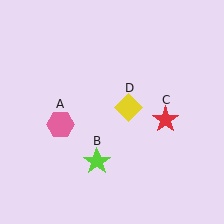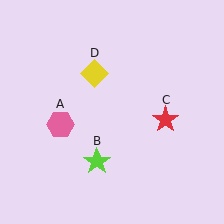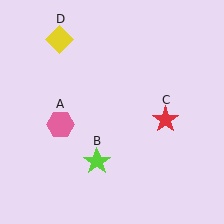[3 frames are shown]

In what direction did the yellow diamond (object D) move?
The yellow diamond (object D) moved up and to the left.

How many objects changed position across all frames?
1 object changed position: yellow diamond (object D).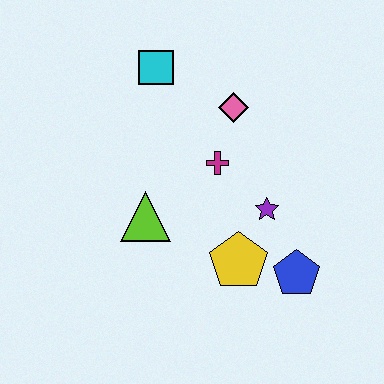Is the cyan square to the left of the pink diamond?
Yes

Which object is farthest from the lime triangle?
The blue pentagon is farthest from the lime triangle.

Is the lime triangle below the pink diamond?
Yes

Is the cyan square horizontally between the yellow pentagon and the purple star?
No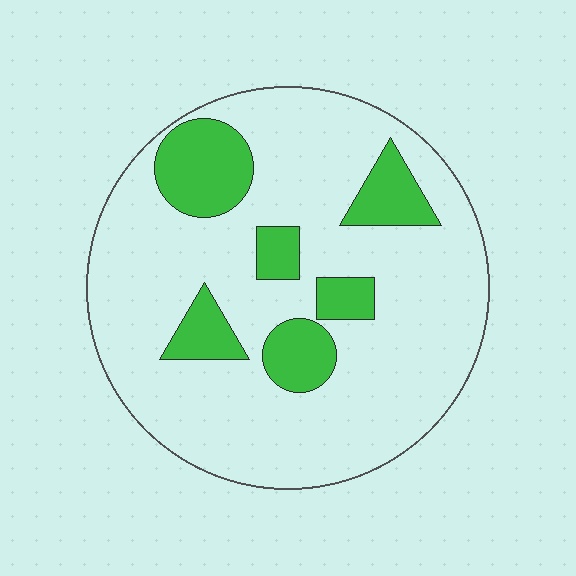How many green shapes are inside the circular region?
6.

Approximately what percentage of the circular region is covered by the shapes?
Approximately 20%.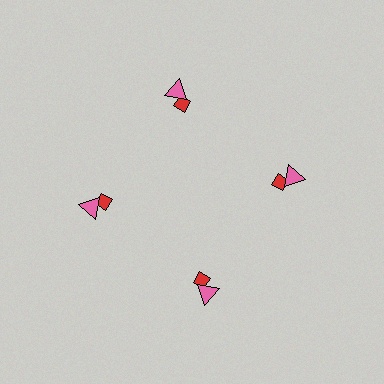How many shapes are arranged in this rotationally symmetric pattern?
There are 8 shapes, arranged in 4 groups of 2.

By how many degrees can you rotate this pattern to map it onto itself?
The pattern maps onto itself every 90 degrees of rotation.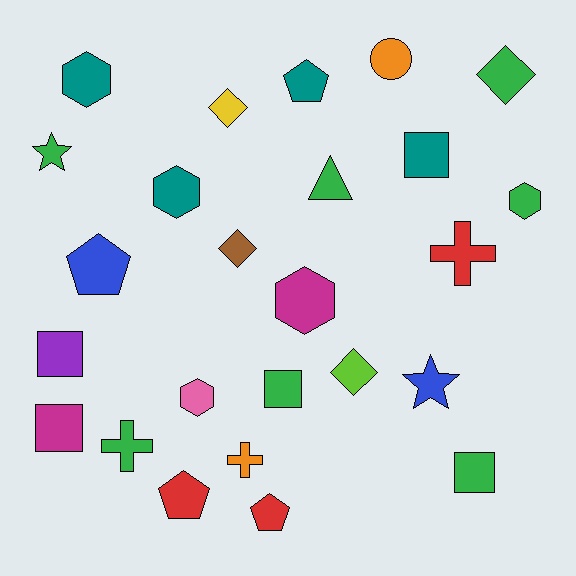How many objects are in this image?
There are 25 objects.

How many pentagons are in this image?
There are 4 pentagons.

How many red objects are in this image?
There are 3 red objects.